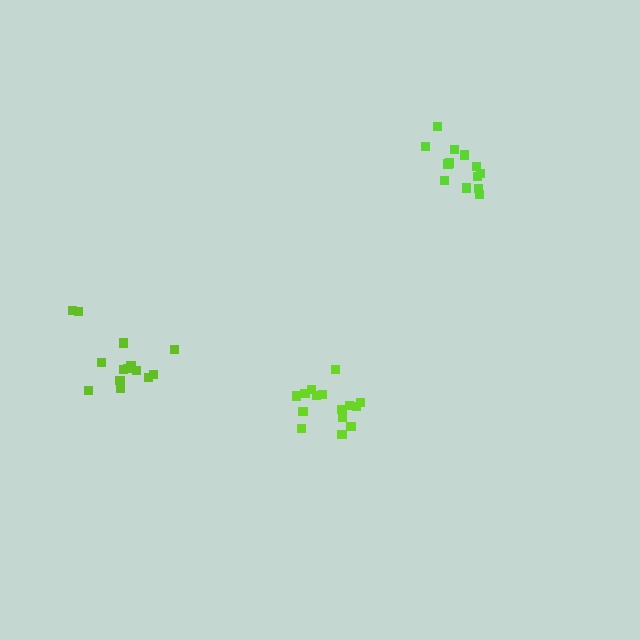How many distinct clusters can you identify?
There are 3 distinct clusters.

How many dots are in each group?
Group 1: 14 dots, Group 2: 14 dots, Group 3: 15 dots (43 total).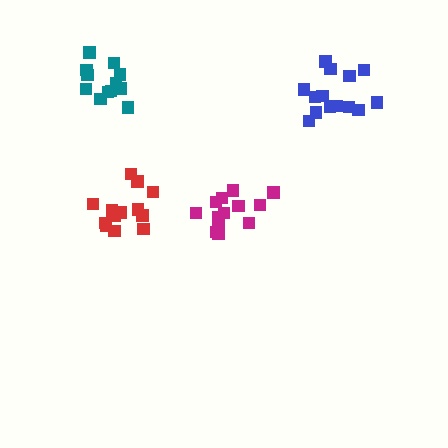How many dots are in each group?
Group 1: 14 dots, Group 2: 13 dots, Group 3: 12 dots, Group 4: 13 dots (52 total).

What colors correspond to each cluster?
The clusters are colored: blue, magenta, teal, red.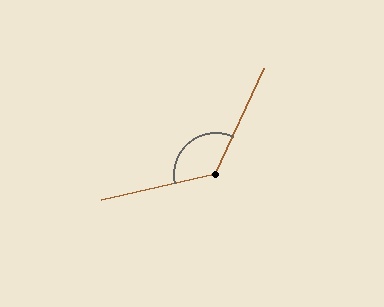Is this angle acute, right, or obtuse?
It is obtuse.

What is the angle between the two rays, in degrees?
Approximately 127 degrees.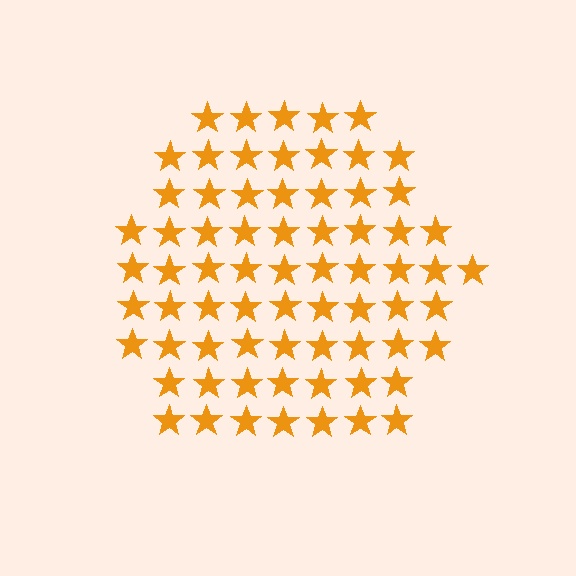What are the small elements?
The small elements are stars.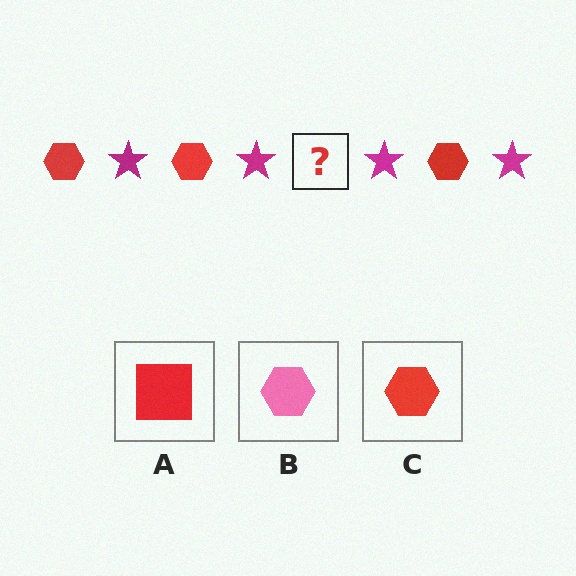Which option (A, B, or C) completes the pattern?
C.